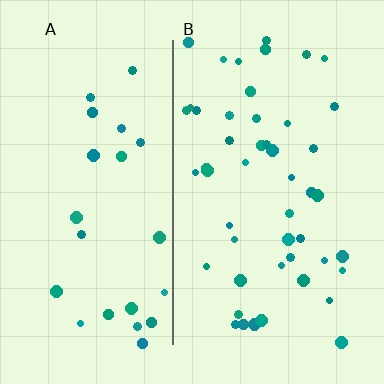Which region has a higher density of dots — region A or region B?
B (the right).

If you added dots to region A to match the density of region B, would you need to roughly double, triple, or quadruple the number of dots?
Approximately double.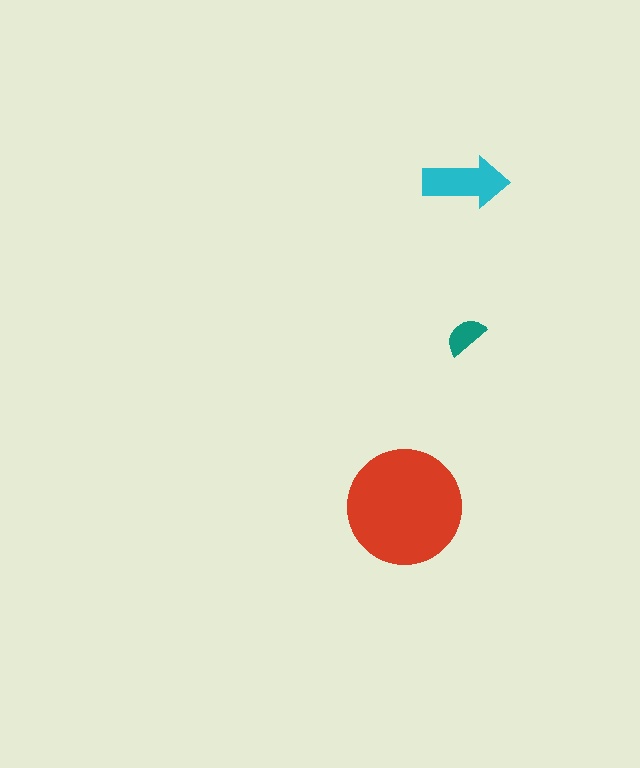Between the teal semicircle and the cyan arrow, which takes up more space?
The cyan arrow.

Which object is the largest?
The red circle.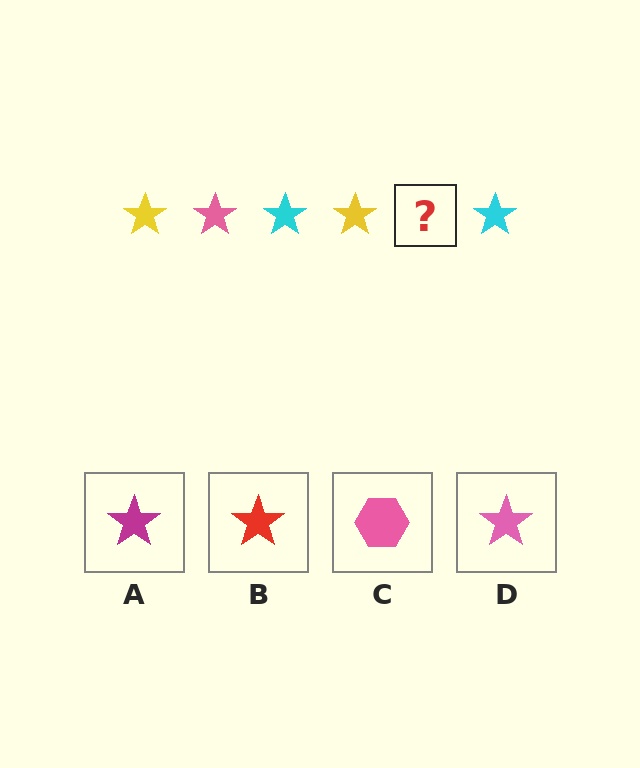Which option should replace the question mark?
Option D.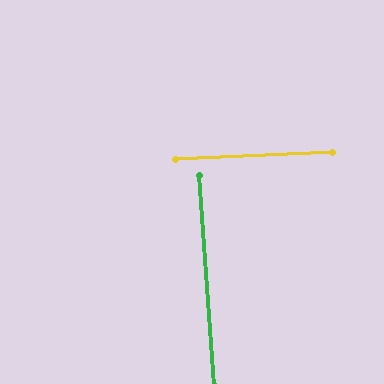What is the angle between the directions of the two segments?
Approximately 89 degrees.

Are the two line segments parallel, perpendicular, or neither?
Perpendicular — they meet at approximately 89°.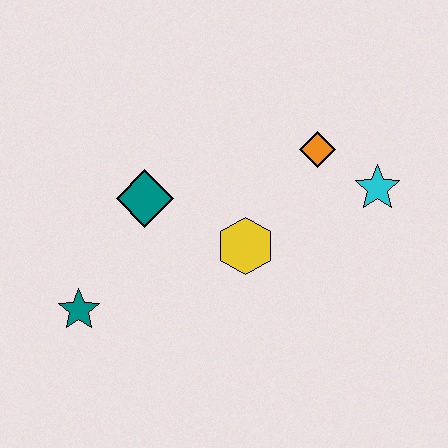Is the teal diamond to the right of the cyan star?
No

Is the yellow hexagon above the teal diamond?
No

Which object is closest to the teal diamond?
The yellow hexagon is closest to the teal diamond.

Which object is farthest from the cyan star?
The teal star is farthest from the cyan star.